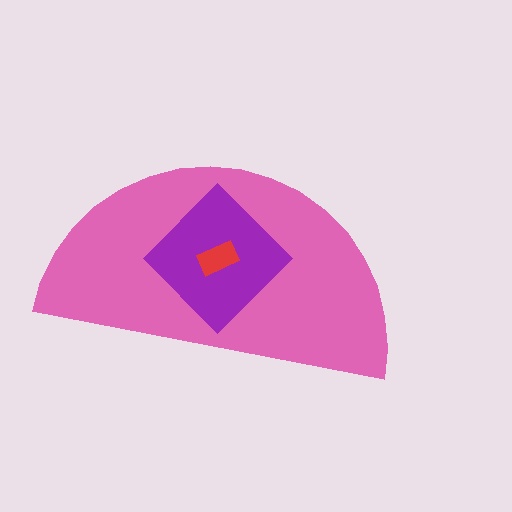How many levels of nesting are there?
3.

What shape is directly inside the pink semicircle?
The purple diamond.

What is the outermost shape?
The pink semicircle.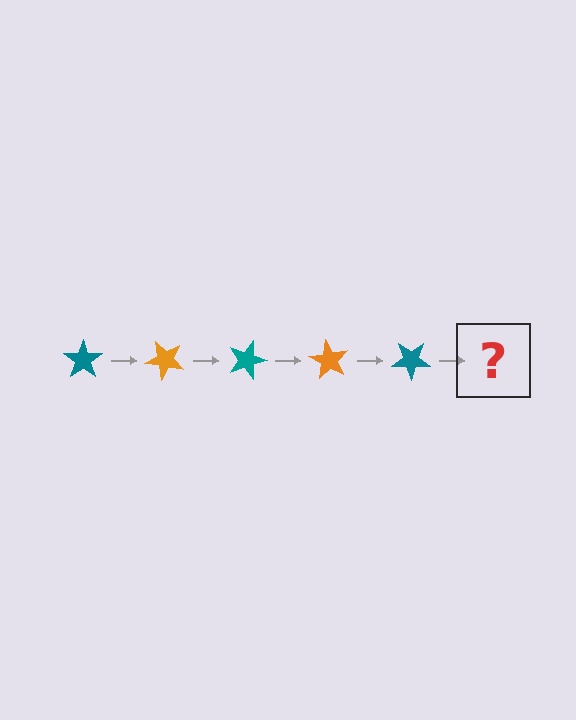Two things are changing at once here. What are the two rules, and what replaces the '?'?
The two rules are that it rotates 45 degrees each step and the color cycles through teal and orange. The '?' should be an orange star, rotated 225 degrees from the start.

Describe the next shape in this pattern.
It should be an orange star, rotated 225 degrees from the start.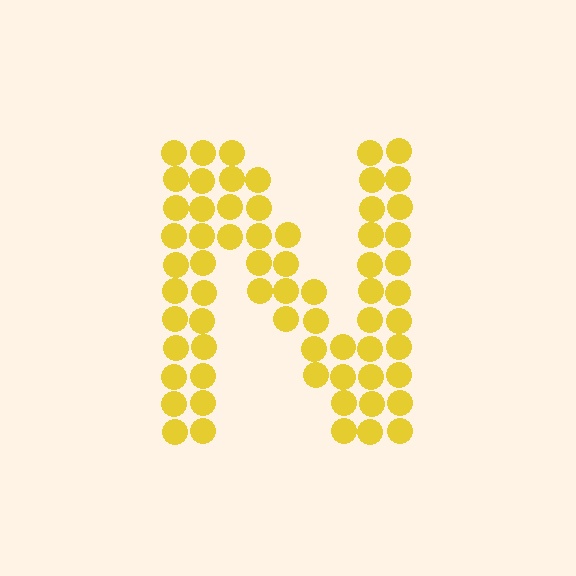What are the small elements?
The small elements are circles.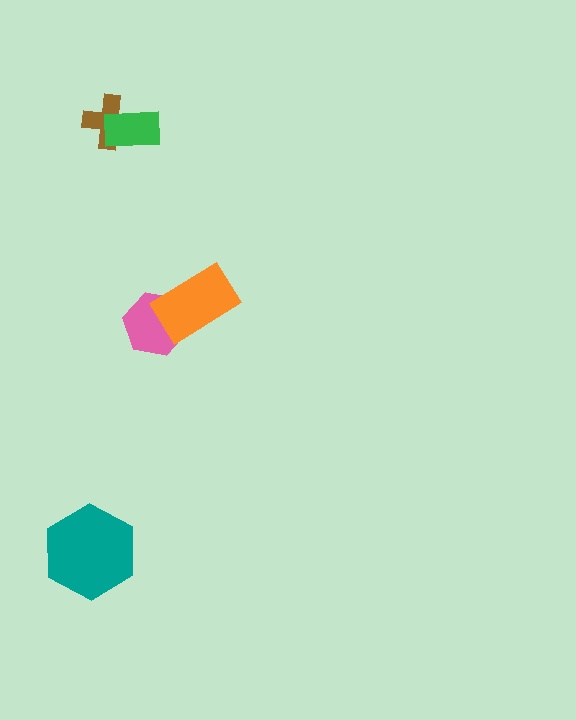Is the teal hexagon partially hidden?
No, no other shape covers it.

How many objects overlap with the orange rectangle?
1 object overlaps with the orange rectangle.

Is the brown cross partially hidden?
Yes, it is partially covered by another shape.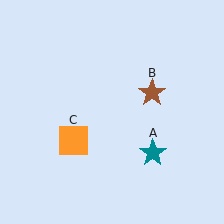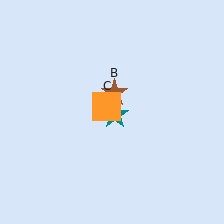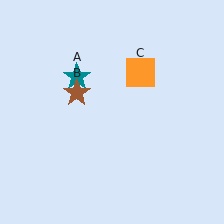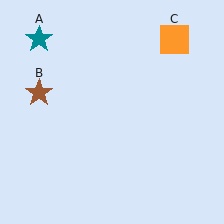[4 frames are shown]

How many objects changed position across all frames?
3 objects changed position: teal star (object A), brown star (object B), orange square (object C).